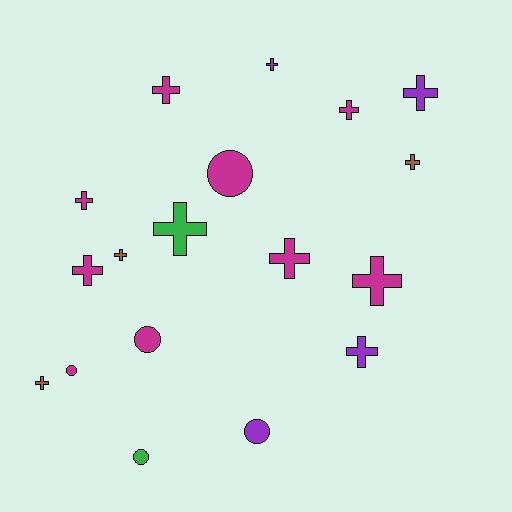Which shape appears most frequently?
Cross, with 13 objects.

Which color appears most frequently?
Magenta, with 9 objects.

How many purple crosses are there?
There are 3 purple crosses.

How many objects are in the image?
There are 18 objects.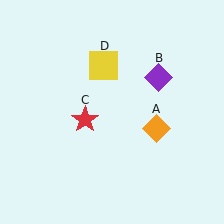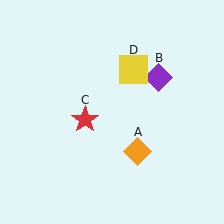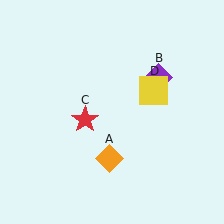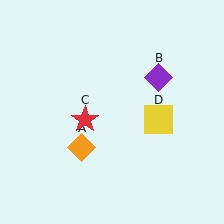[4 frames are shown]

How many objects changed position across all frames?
2 objects changed position: orange diamond (object A), yellow square (object D).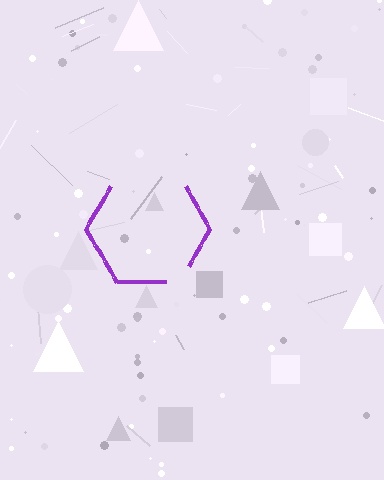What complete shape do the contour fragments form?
The contour fragments form a hexagon.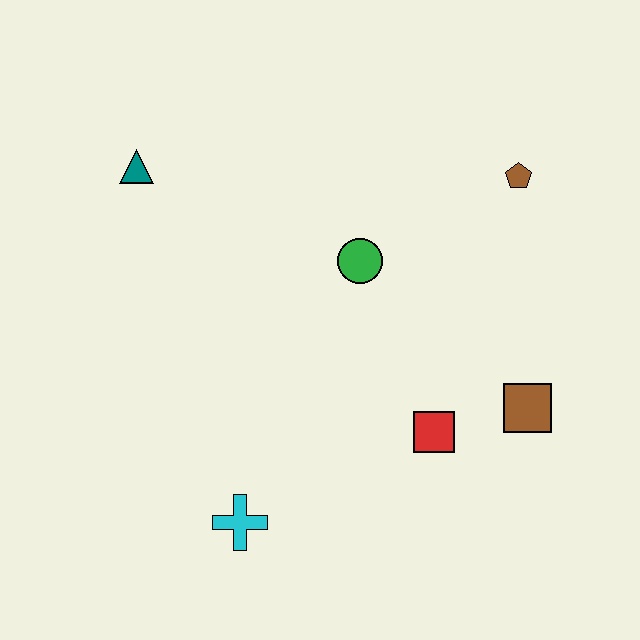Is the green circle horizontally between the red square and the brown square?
No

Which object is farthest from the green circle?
The cyan cross is farthest from the green circle.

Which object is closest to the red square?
The brown square is closest to the red square.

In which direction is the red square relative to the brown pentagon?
The red square is below the brown pentagon.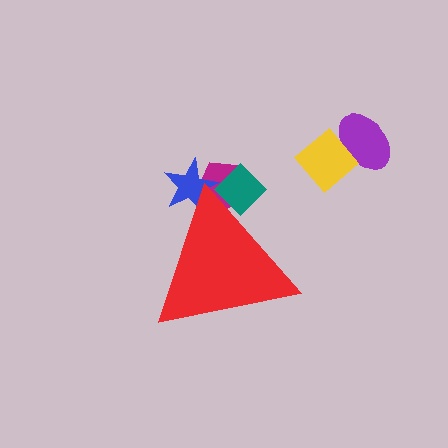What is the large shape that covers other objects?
A red triangle.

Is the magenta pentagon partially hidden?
Yes, the magenta pentagon is partially hidden behind the red triangle.